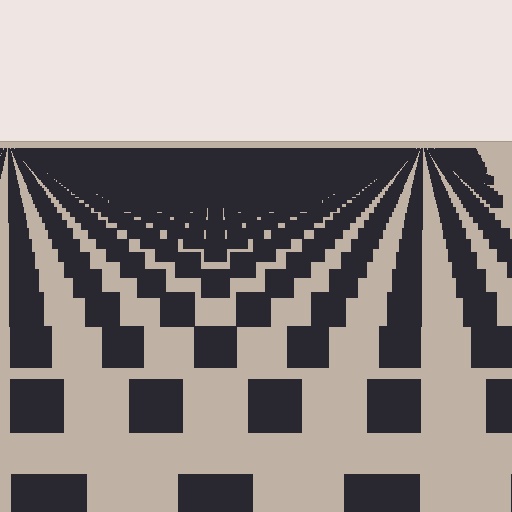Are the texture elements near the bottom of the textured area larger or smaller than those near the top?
Larger. Near the bottom, elements are closer to the viewer and appear at a bigger on-screen size.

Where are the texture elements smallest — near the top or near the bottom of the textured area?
Near the top.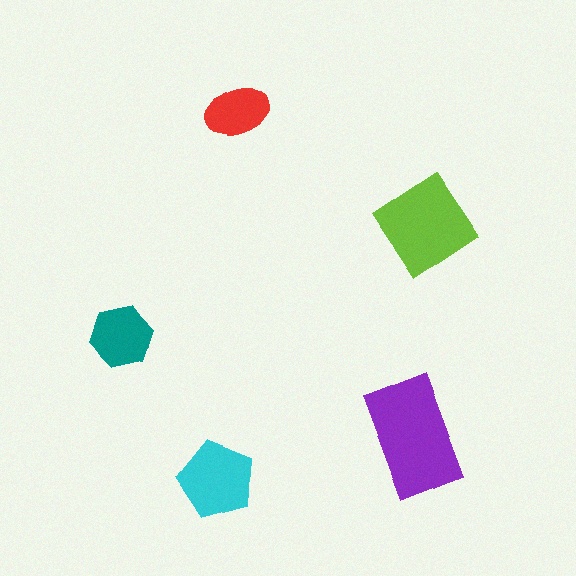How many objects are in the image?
There are 5 objects in the image.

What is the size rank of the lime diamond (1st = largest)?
2nd.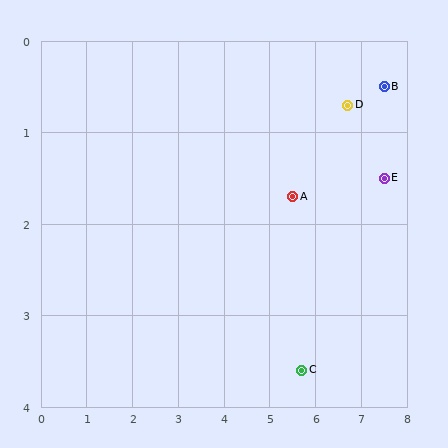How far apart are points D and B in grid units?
Points D and B are about 0.8 grid units apart.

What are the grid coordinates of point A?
Point A is at approximately (5.5, 1.7).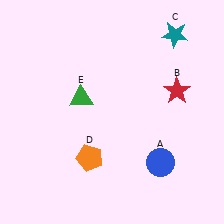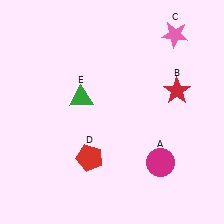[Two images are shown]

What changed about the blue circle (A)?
In Image 1, A is blue. In Image 2, it changed to magenta.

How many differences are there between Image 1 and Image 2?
There are 3 differences between the two images.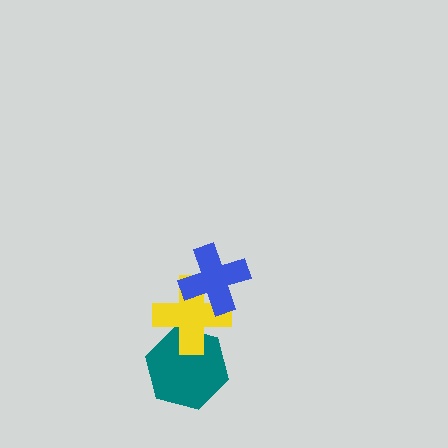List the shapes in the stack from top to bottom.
From top to bottom: the blue cross, the yellow cross, the teal hexagon.